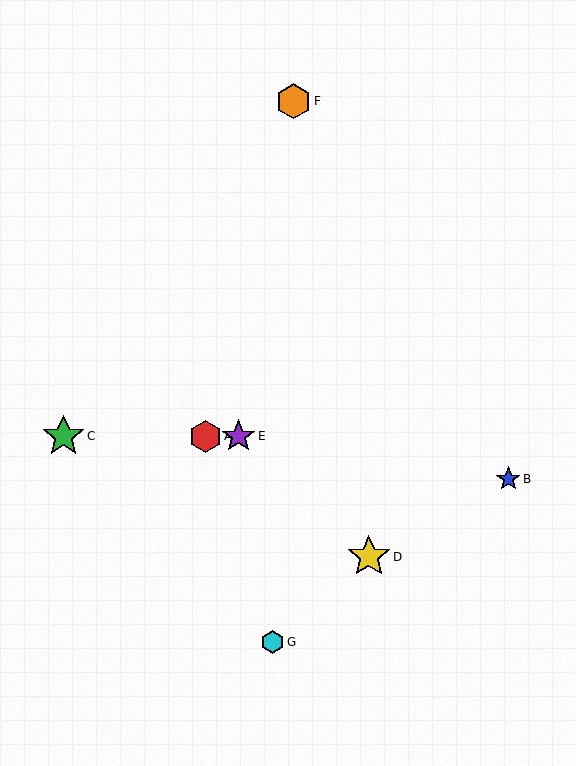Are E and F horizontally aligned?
No, E is at y≈436 and F is at y≈101.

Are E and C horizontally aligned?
Yes, both are at y≈436.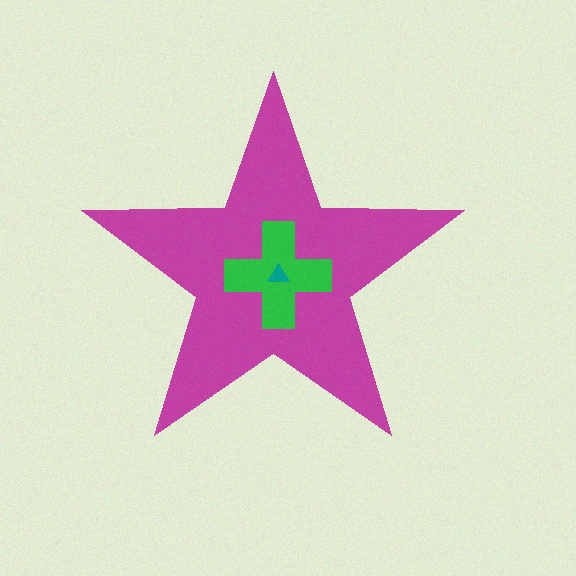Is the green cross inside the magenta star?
Yes.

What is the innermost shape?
The teal triangle.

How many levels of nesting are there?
3.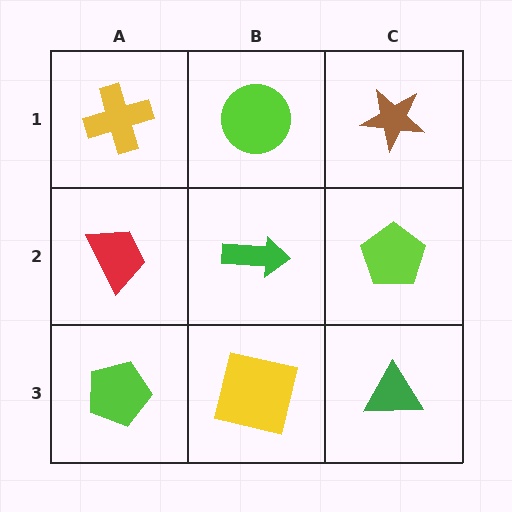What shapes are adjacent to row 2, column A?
A yellow cross (row 1, column A), a lime pentagon (row 3, column A), a green arrow (row 2, column B).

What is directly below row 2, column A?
A lime pentagon.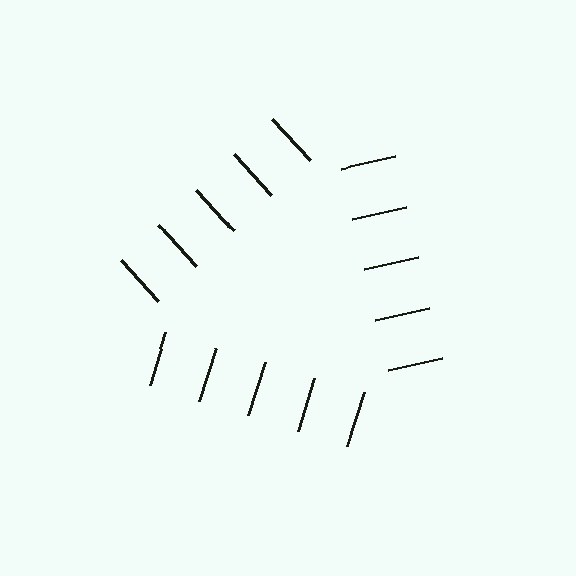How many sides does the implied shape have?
3 sides — the line-ends trace a triangle.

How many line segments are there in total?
15 — 5 along each of the 3 edges.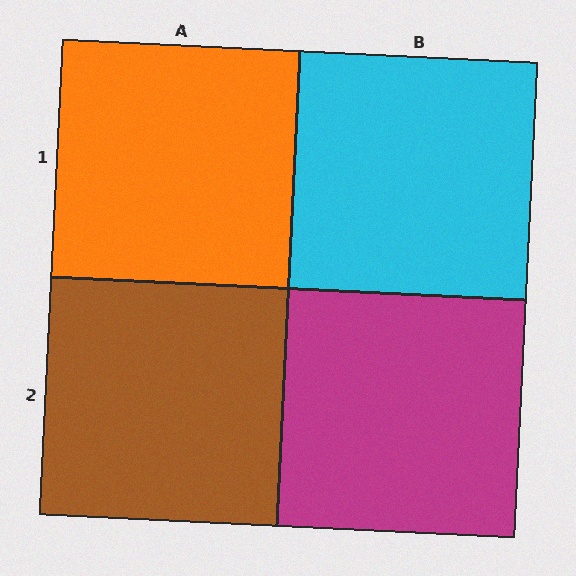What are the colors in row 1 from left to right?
Orange, cyan.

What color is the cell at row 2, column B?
Magenta.